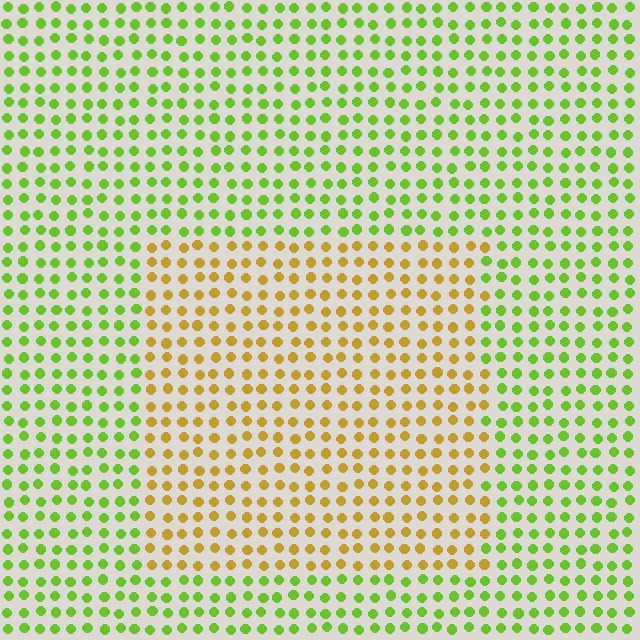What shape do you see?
I see a rectangle.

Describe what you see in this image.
The image is filled with small lime elements in a uniform arrangement. A rectangle-shaped region is visible where the elements are tinted to a slightly different hue, forming a subtle color boundary.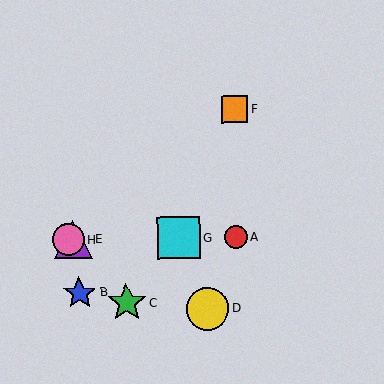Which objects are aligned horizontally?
Objects A, E, G, H are aligned horizontally.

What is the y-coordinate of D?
Object D is at y≈309.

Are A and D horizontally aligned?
No, A is at y≈237 and D is at y≈309.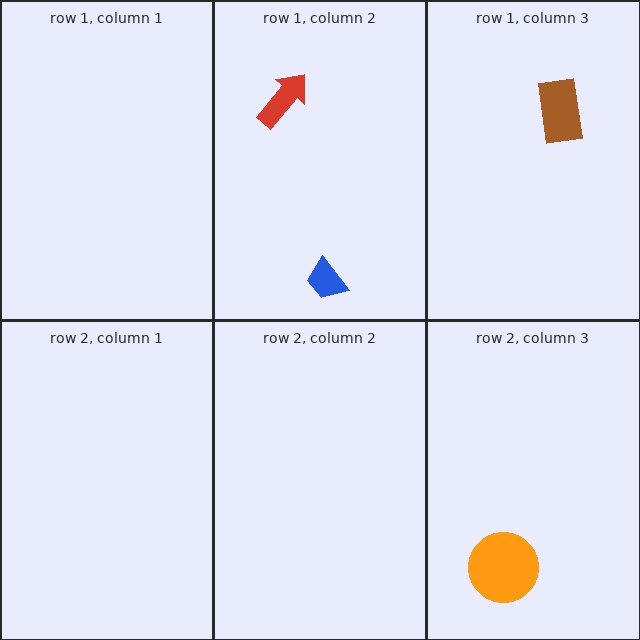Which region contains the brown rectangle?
The row 1, column 3 region.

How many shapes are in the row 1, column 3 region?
1.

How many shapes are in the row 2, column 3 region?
1.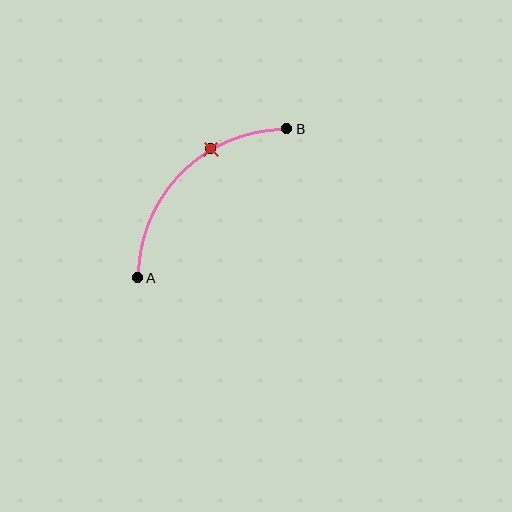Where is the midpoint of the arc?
The arc midpoint is the point on the curve farthest from the straight line joining A and B. It sits above and to the left of that line.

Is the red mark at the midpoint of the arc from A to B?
No. The red mark lies on the arc but is closer to endpoint B. The arc midpoint would be at the point on the curve equidistant along the arc from both A and B.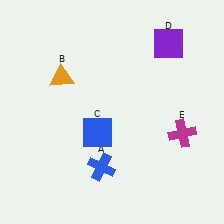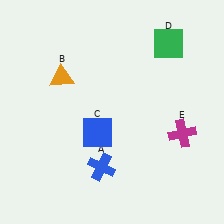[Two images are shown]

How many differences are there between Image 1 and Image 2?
There is 1 difference between the two images.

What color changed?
The square (D) changed from purple in Image 1 to green in Image 2.